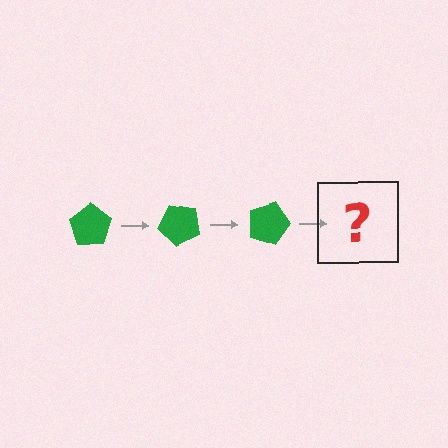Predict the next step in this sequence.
The next step is a green pentagon rotated 135 degrees.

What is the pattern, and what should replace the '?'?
The pattern is that the pentagon rotates 45 degrees each step. The '?' should be a green pentagon rotated 135 degrees.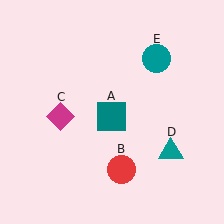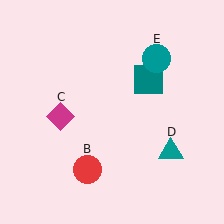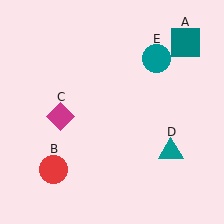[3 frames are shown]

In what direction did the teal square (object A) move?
The teal square (object A) moved up and to the right.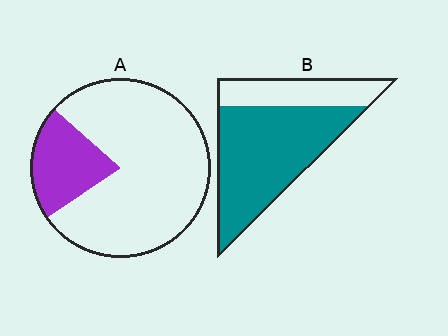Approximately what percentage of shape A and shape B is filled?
A is approximately 20% and B is approximately 70%.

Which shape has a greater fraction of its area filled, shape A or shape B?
Shape B.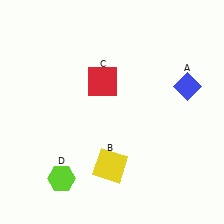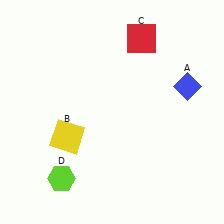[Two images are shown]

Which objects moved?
The objects that moved are: the yellow square (B), the red square (C).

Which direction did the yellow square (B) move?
The yellow square (B) moved left.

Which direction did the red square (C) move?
The red square (C) moved up.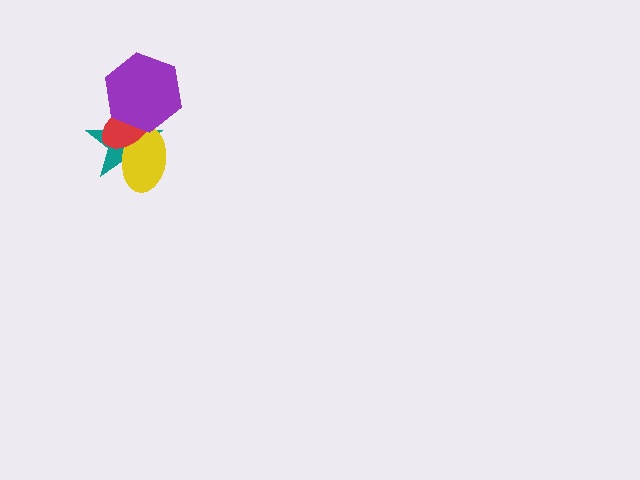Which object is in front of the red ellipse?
The purple hexagon is in front of the red ellipse.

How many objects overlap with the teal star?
3 objects overlap with the teal star.